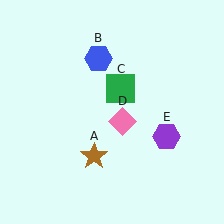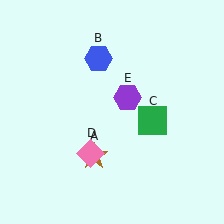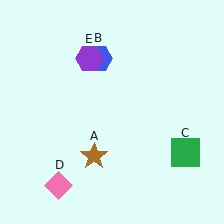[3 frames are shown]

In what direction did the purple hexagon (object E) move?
The purple hexagon (object E) moved up and to the left.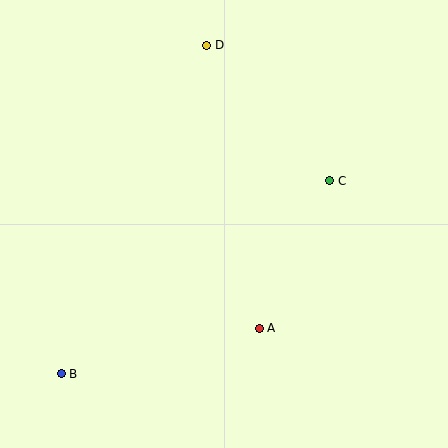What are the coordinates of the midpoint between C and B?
The midpoint between C and B is at (196, 277).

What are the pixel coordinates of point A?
Point A is at (259, 328).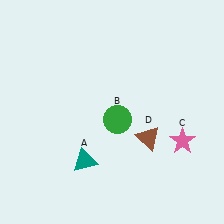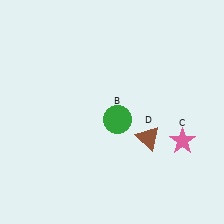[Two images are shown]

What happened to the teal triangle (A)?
The teal triangle (A) was removed in Image 2. It was in the bottom-left area of Image 1.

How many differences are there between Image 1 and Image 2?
There is 1 difference between the two images.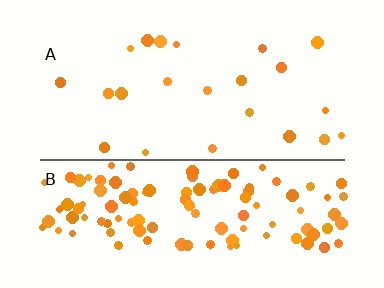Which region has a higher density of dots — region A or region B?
B (the bottom).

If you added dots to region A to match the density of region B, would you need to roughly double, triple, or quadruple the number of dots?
Approximately quadruple.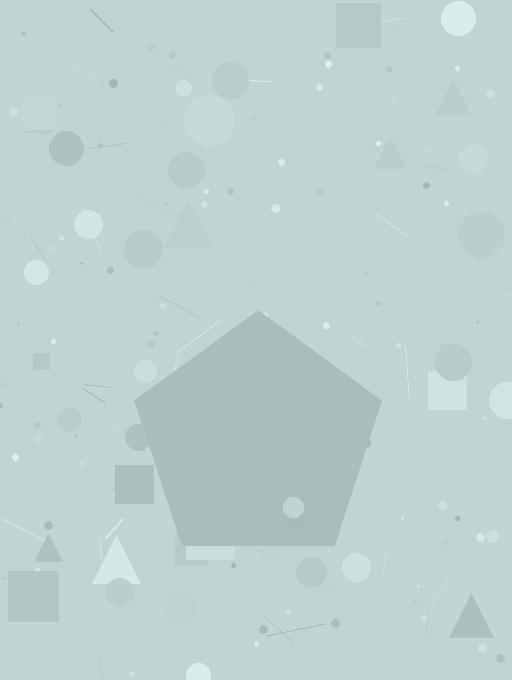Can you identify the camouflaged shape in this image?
The camouflaged shape is a pentagon.